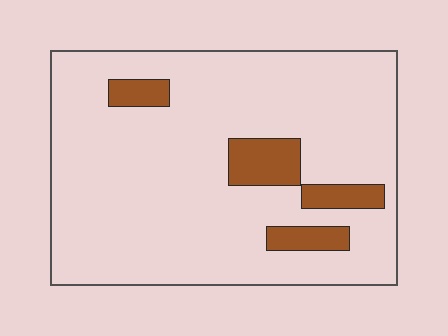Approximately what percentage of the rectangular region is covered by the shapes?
Approximately 10%.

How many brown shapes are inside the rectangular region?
4.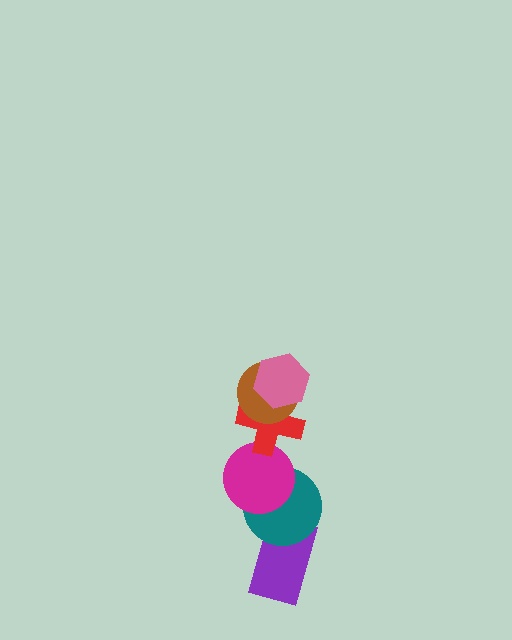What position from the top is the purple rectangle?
The purple rectangle is 6th from the top.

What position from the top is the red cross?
The red cross is 3rd from the top.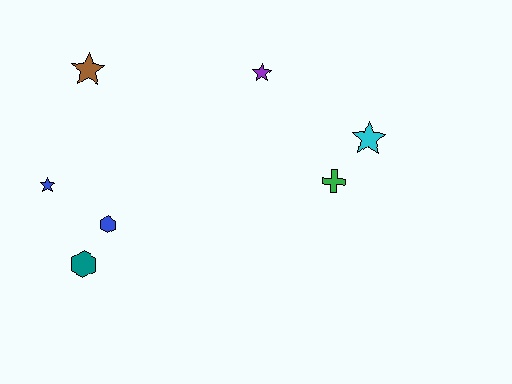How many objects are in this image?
There are 7 objects.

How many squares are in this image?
There are no squares.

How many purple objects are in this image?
There is 1 purple object.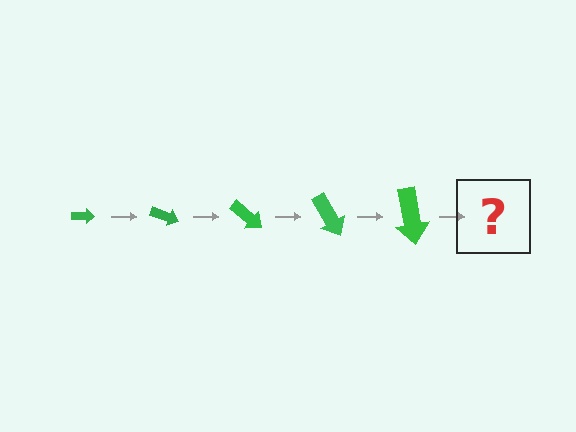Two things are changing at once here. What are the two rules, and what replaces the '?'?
The two rules are that the arrow grows larger each step and it rotates 20 degrees each step. The '?' should be an arrow, larger than the previous one and rotated 100 degrees from the start.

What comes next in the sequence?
The next element should be an arrow, larger than the previous one and rotated 100 degrees from the start.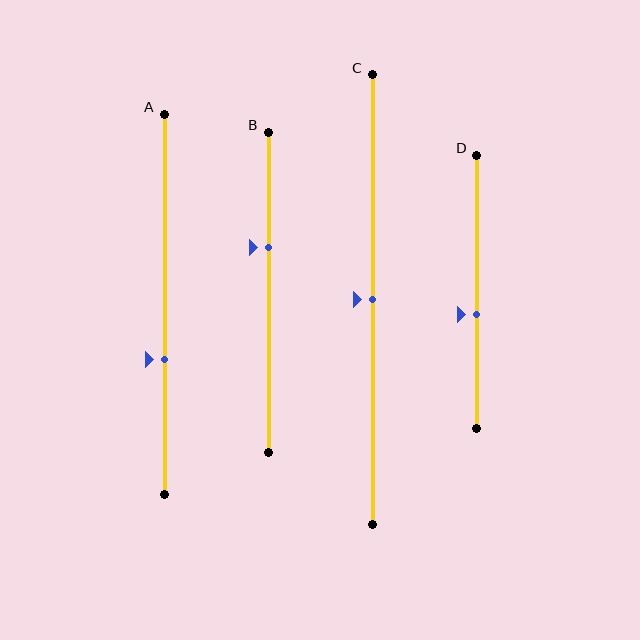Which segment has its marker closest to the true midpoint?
Segment C has its marker closest to the true midpoint.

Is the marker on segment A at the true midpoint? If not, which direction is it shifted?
No, the marker on segment A is shifted downward by about 14% of the segment length.